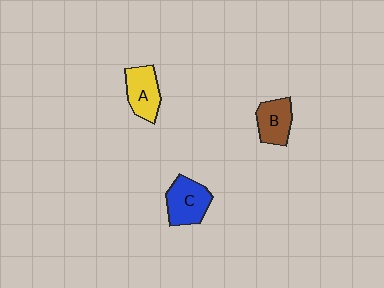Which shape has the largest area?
Shape C (blue).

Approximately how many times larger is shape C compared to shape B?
Approximately 1.2 times.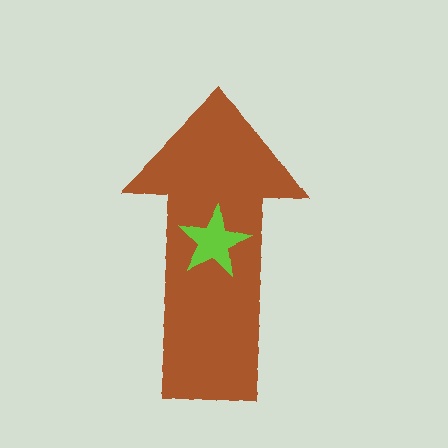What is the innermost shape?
The lime star.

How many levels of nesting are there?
2.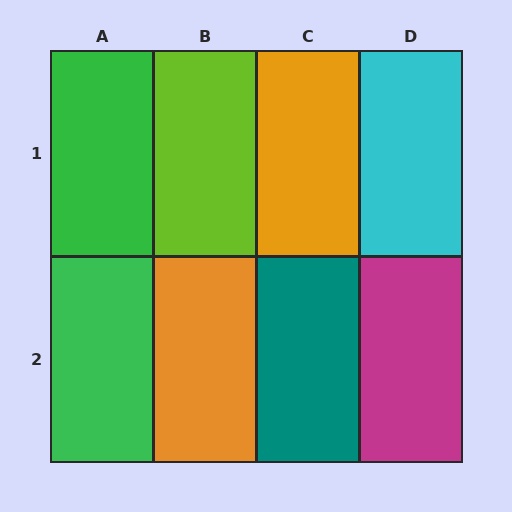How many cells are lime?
1 cell is lime.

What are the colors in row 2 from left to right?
Green, orange, teal, magenta.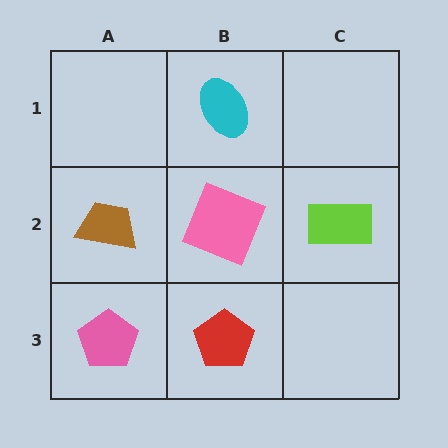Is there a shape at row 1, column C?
No, that cell is empty.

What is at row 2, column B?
A pink square.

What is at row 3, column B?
A red pentagon.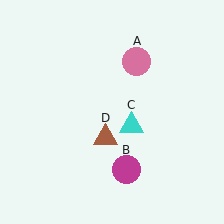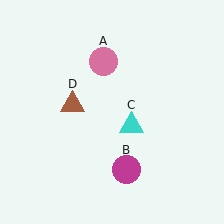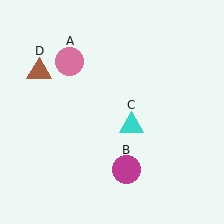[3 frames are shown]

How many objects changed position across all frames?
2 objects changed position: pink circle (object A), brown triangle (object D).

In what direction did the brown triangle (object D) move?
The brown triangle (object D) moved up and to the left.